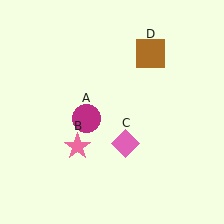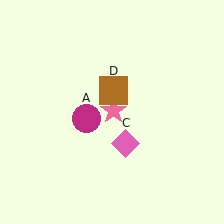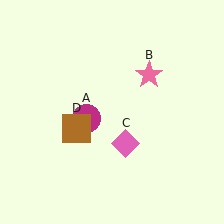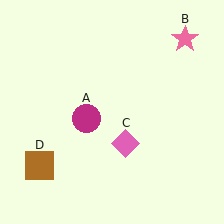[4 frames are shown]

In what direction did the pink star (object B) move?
The pink star (object B) moved up and to the right.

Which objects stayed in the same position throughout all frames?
Magenta circle (object A) and pink diamond (object C) remained stationary.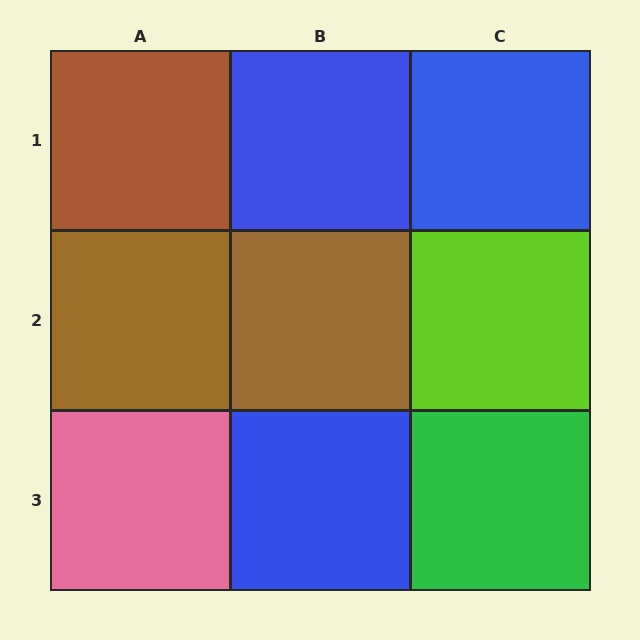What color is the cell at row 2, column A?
Brown.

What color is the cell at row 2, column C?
Lime.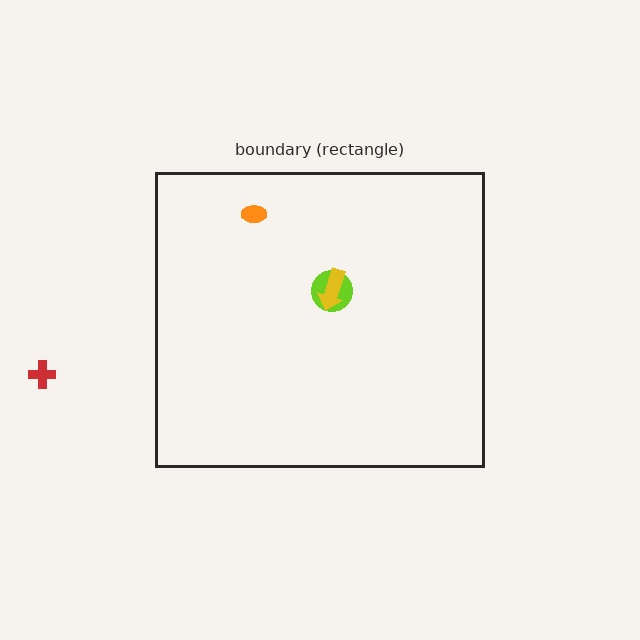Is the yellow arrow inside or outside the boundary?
Inside.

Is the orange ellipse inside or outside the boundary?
Inside.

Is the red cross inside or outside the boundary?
Outside.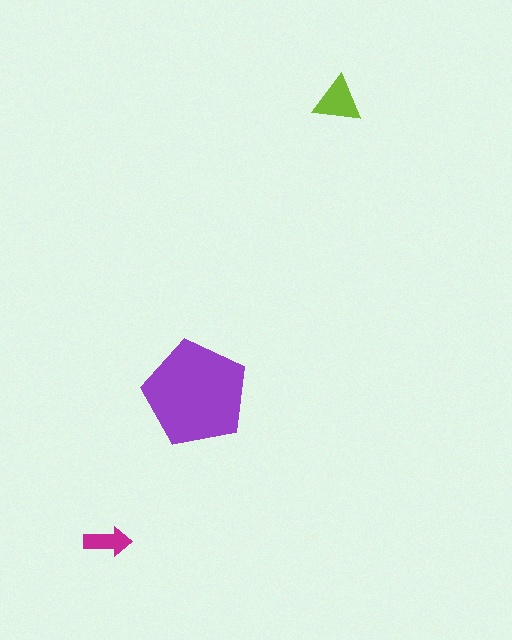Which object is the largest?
The purple pentagon.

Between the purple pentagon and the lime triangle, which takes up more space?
The purple pentagon.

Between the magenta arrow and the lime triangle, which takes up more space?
The lime triangle.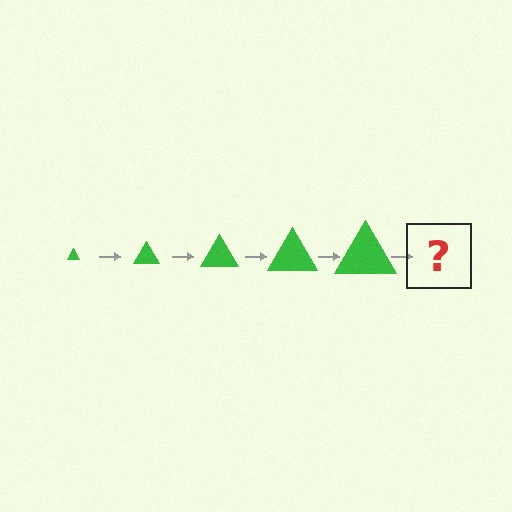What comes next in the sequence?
The next element should be a green triangle, larger than the previous one.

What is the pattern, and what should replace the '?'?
The pattern is that the triangle gets progressively larger each step. The '?' should be a green triangle, larger than the previous one.